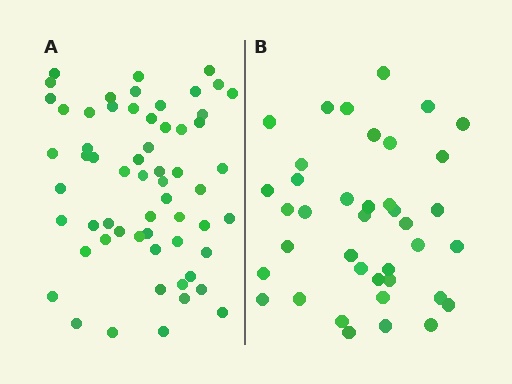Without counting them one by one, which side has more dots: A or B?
Region A (the left region) has more dots.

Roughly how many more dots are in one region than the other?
Region A has approximately 20 more dots than region B.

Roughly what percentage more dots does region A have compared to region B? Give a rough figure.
About 55% more.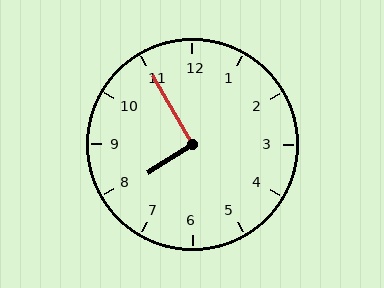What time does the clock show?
7:55.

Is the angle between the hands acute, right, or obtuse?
It is right.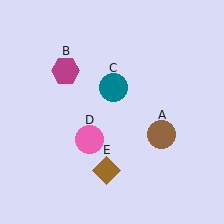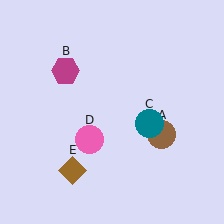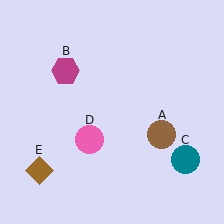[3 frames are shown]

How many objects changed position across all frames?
2 objects changed position: teal circle (object C), brown diamond (object E).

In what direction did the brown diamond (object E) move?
The brown diamond (object E) moved left.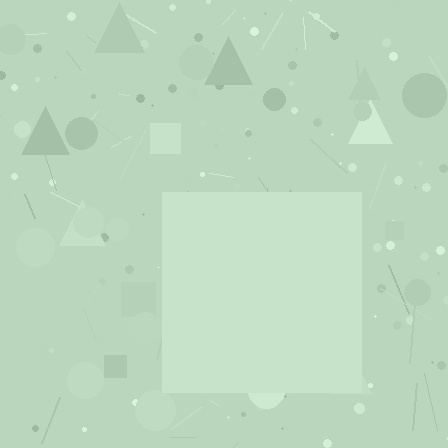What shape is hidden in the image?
A square is hidden in the image.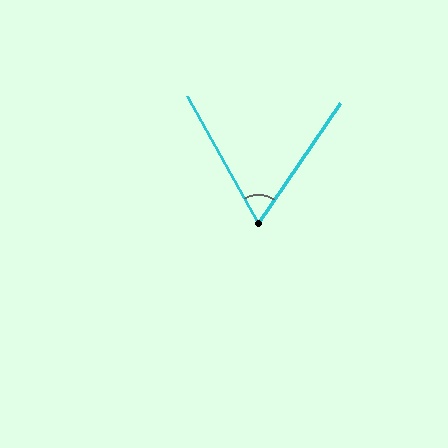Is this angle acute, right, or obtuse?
It is acute.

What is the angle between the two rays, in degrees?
Approximately 63 degrees.